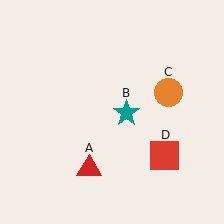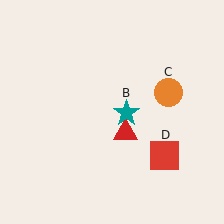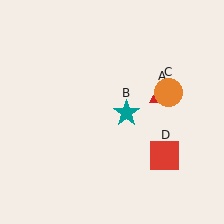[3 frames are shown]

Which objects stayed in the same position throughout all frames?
Teal star (object B) and orange circle (object C) and red square (object D) remained stationary.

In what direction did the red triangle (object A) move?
The red triangle (object A) moved up and to the right.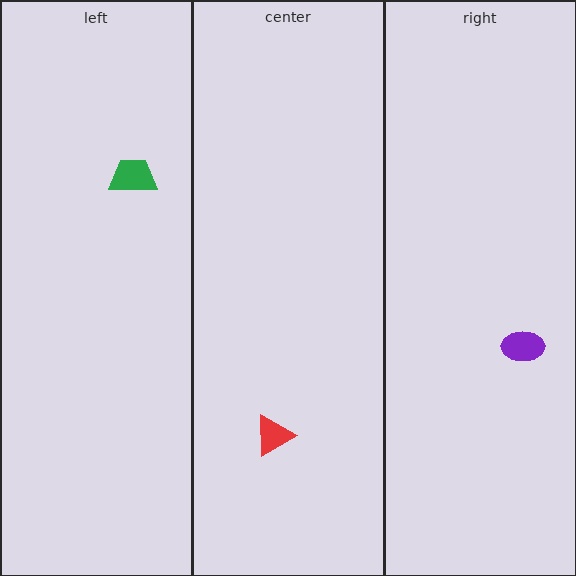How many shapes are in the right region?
1.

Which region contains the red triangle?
The center region.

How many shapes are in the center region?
1.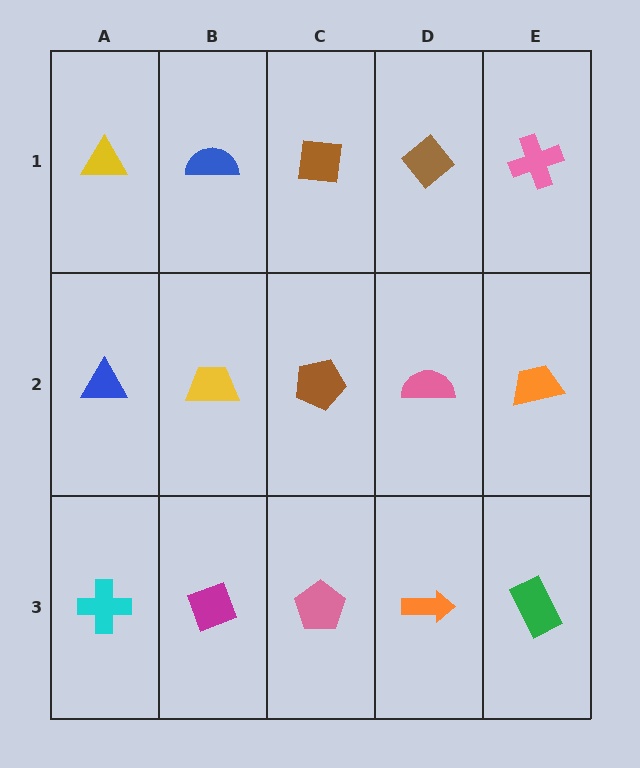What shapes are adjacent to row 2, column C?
A brown square (row 1, column C), a pink pentagon (row 3, column C), a yellow trapezoid (row 2, column B), a pink semicircle (row 2, column D).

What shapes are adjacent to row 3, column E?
An orange trapezoid (row 2, column E), an orange arrow (row 3, column D).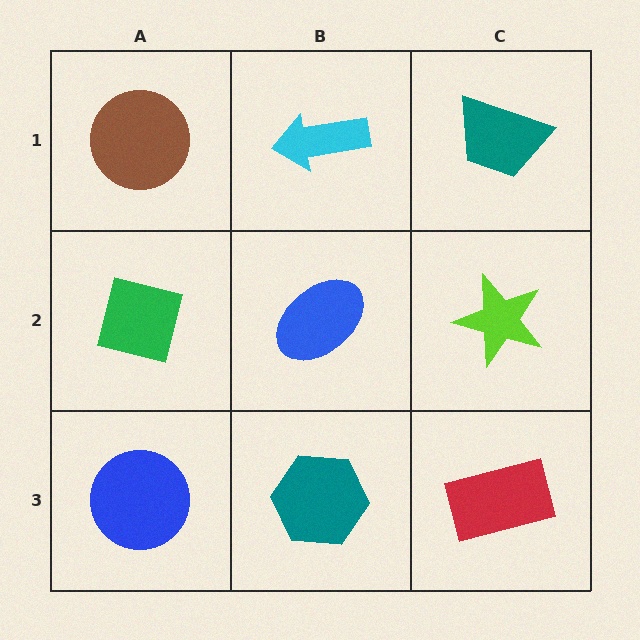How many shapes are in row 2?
3 shapes.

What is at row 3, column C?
A red rectangle.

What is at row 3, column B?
A teal hexagon.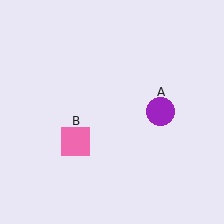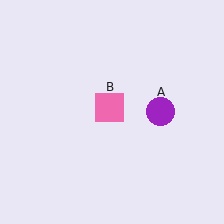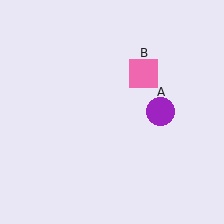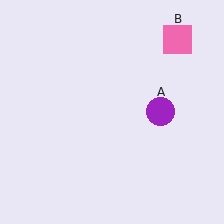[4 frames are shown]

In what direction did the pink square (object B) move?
The pink square (object B) moved up and to the right.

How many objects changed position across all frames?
1 object changed position: pink square (object B).